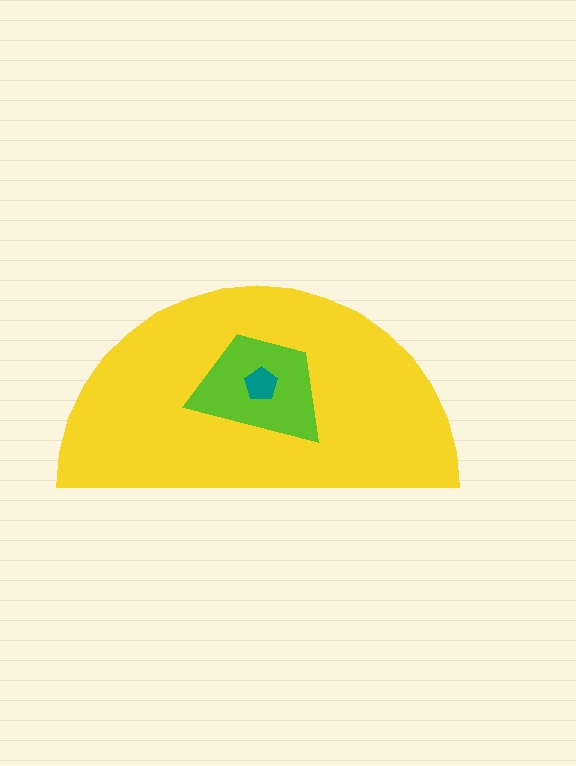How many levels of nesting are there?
3.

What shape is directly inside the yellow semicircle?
The lime trapezoid.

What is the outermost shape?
The yellow semicircle.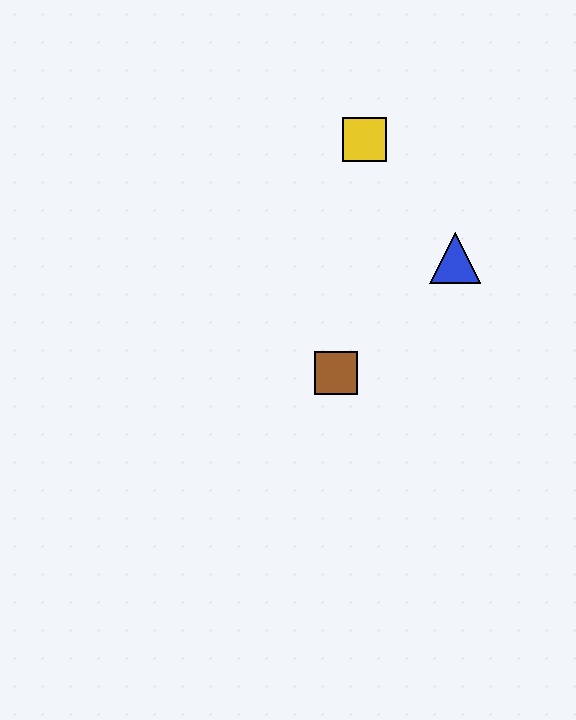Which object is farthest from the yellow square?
The brown square is farthest from the yellow square.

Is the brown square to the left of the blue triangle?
Yes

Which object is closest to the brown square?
The blue triangle is closest to the brown square.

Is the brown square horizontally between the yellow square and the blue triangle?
No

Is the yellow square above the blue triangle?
Yes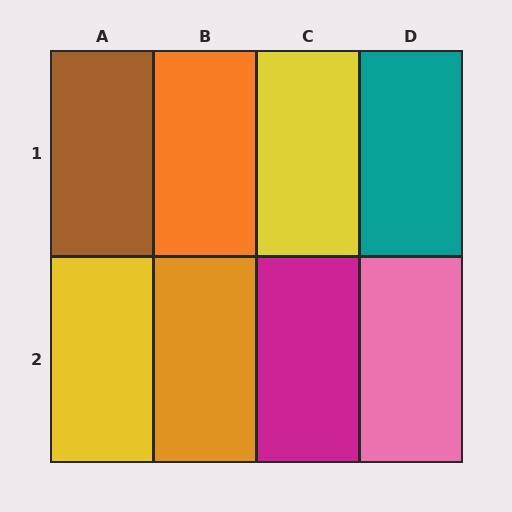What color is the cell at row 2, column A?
Yellow.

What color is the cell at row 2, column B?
Orange.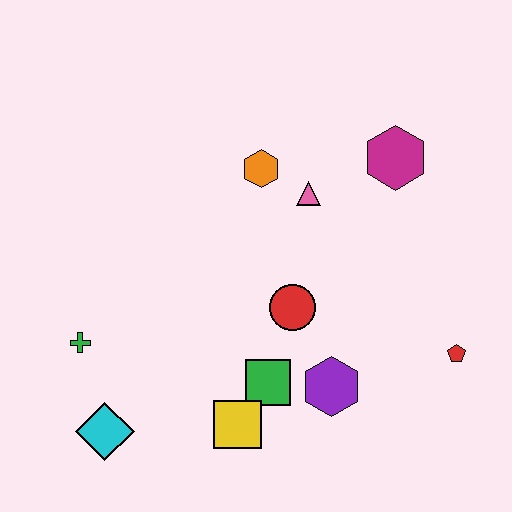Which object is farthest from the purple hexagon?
The green cross is farthest from the purple hexagon.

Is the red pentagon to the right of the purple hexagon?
Yes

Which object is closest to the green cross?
The cyan diamond is closest to the green cross.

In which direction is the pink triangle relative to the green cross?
The pink triangle is to the right of the green cross.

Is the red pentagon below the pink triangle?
Yes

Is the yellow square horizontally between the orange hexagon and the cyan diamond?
Yes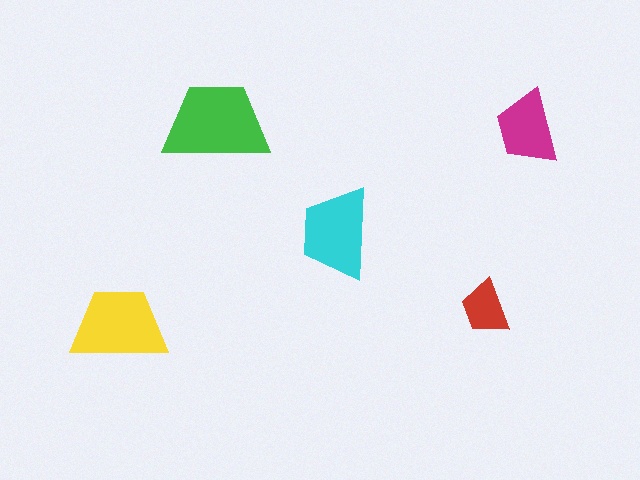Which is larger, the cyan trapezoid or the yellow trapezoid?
The yellow one.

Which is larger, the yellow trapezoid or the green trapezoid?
The green one.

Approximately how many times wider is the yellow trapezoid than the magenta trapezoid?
About 1.5 times wider.